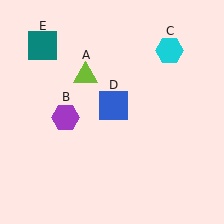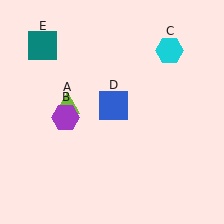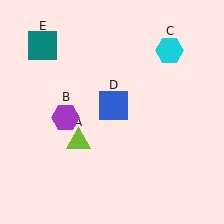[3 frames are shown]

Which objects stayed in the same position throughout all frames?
Purple hexagon (object B) and cyan hexagon (object C) and blue square (object D) and teal square (object E) remained stationary.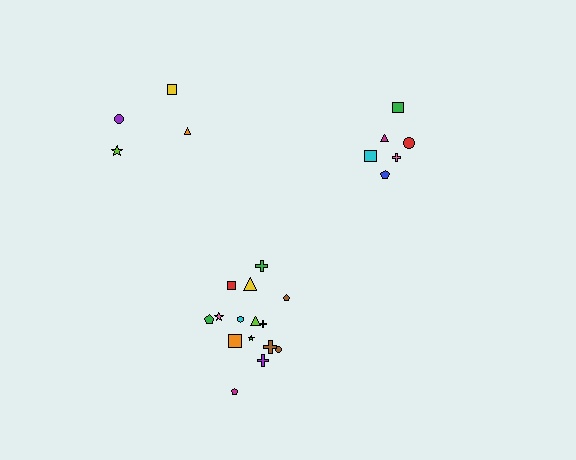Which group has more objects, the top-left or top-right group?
The top-right group.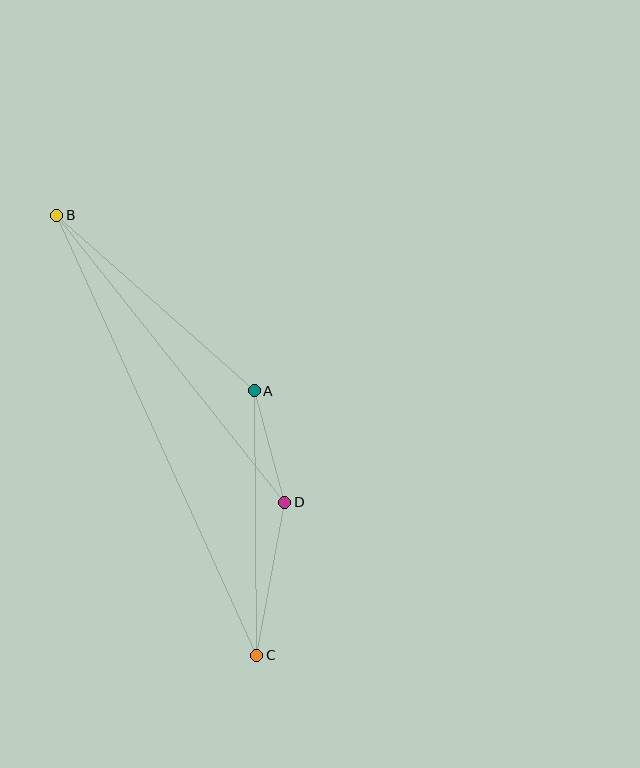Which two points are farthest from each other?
Points B and C are farthest from each other.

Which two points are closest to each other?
Points A and D are closest to each other.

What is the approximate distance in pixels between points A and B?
The distance between A and B is approximately 264 pixels.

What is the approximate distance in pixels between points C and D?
The distance between C and D is approximately 155 pixels.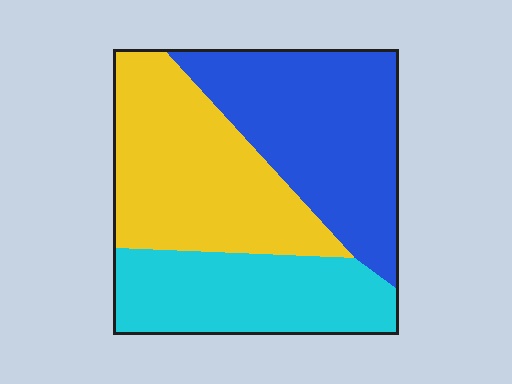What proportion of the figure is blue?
Blue takes up between a third and a half of the figure.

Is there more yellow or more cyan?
Yellow.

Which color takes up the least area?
Cyan, at roughly 30%.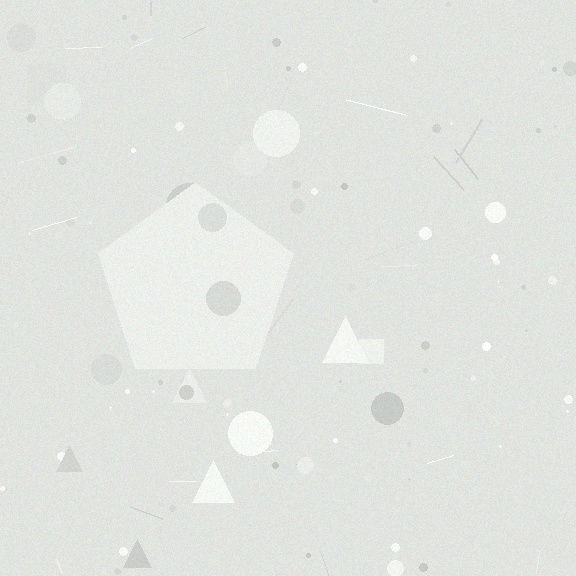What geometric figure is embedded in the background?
A pentagon is embedded in the background.